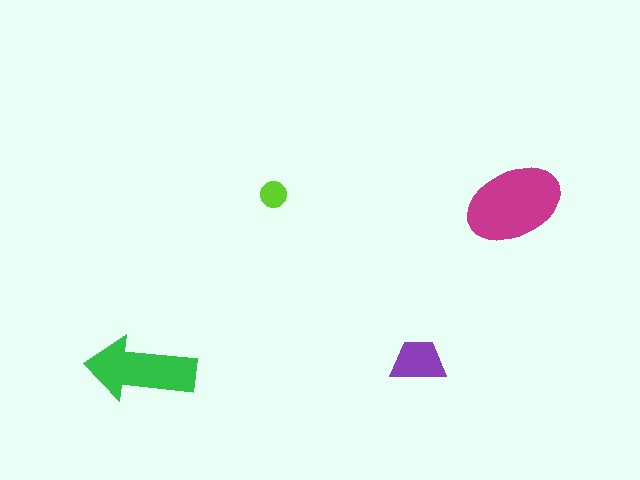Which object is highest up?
The lime circle is topmost.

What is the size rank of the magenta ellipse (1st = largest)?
1st.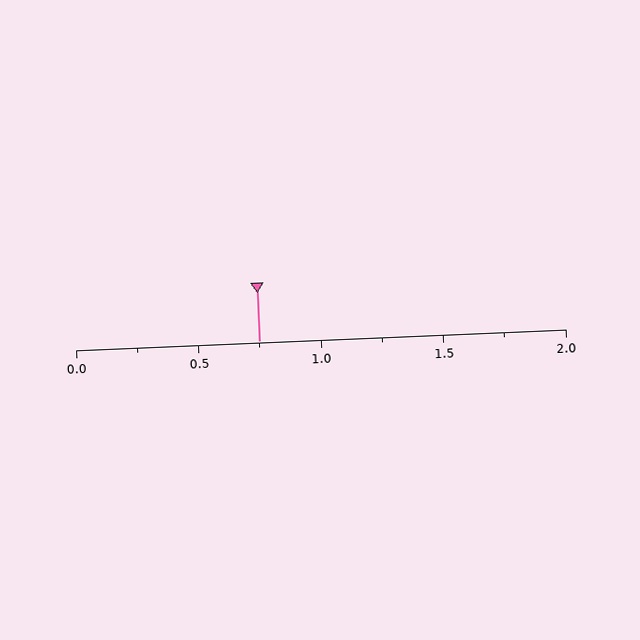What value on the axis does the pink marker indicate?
The marker indicates approximately 0.75.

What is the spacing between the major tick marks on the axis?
The major ticks are spaced 0.5 apart.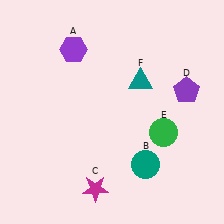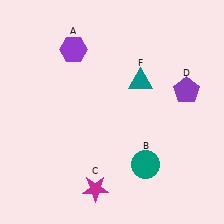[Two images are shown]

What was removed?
The green circle (E) was removed in Image 2.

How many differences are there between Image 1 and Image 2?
There is 1 difference between the two images.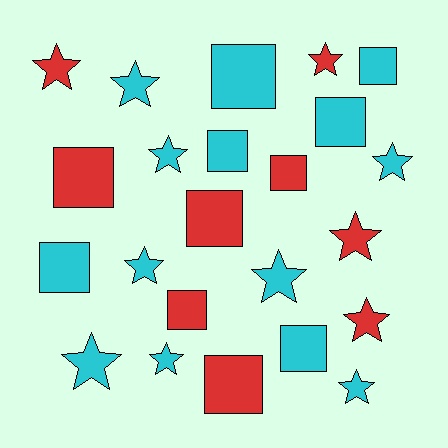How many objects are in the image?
There are 23 objects.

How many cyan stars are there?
There are 8 cyan stars.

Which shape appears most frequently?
Star, with 12 objects.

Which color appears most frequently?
Cyan, with 14 objects.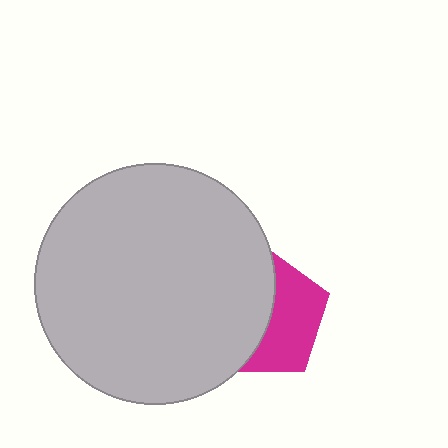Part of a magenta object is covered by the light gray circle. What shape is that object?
It is a pentagon.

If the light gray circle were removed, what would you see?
You would see the complete magenta pentagon.